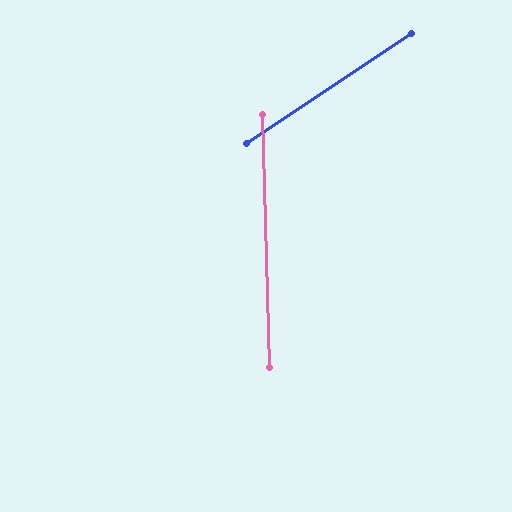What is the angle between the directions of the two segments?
Approximately 58 degrees.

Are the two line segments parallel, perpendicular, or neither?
Neither parallel nor perpendicular — they differ by about 58°.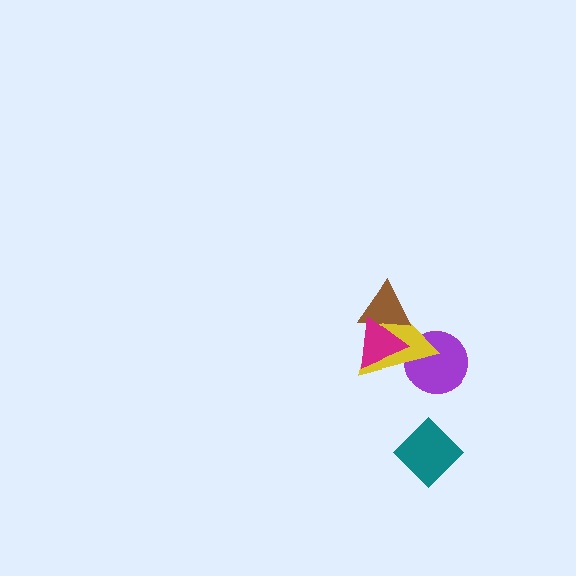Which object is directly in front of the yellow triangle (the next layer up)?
The brown triangle is directly in front of the yellow triangle.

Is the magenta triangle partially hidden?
No, no other shape covers it.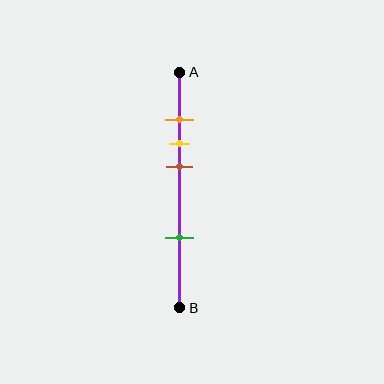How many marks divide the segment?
There are 4 marks dividing the segment.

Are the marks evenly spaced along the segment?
No, the marks are not evenly spaced.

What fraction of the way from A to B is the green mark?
The green mark is approximately 70% (0.7) of the way from A to B.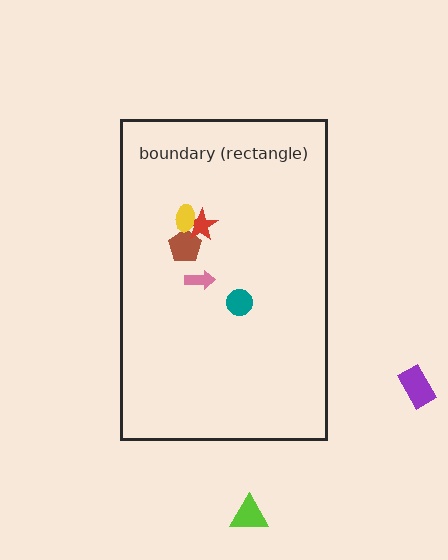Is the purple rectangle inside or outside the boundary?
Outside.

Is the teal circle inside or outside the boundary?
Inside.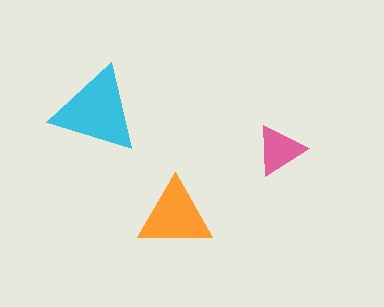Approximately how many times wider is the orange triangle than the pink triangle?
About 1.5 times wider.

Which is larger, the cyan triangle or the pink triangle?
The cyan one.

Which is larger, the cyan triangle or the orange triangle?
The cyan one.